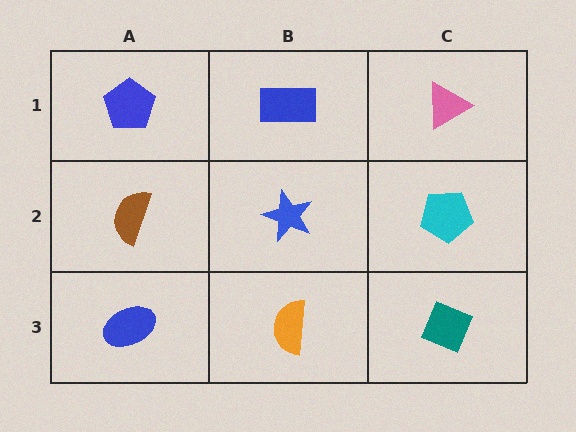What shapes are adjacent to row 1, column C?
A cyan pentagon (row 2, column C), a blue rectangle (row 1, column B).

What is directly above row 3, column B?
A blue star.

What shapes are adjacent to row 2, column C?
A pink triangle (row 1, column C), a teal diamond (row 3, column C), a blue star (row 2, column B).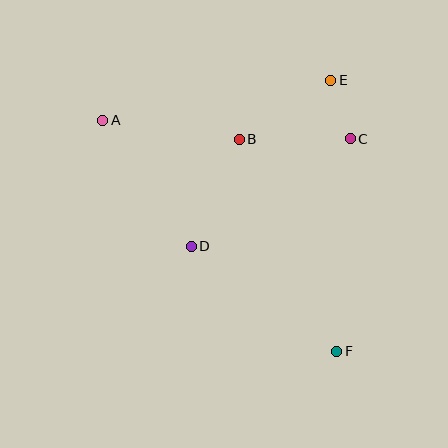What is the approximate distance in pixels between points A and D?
The distance between A and D is approximately 154 pixels.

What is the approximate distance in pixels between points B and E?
The distance between B and E is approximately 109 pixels.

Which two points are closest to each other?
Points C and E are closest to each other.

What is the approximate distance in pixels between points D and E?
The distance between D and E is approximately 217 pixels.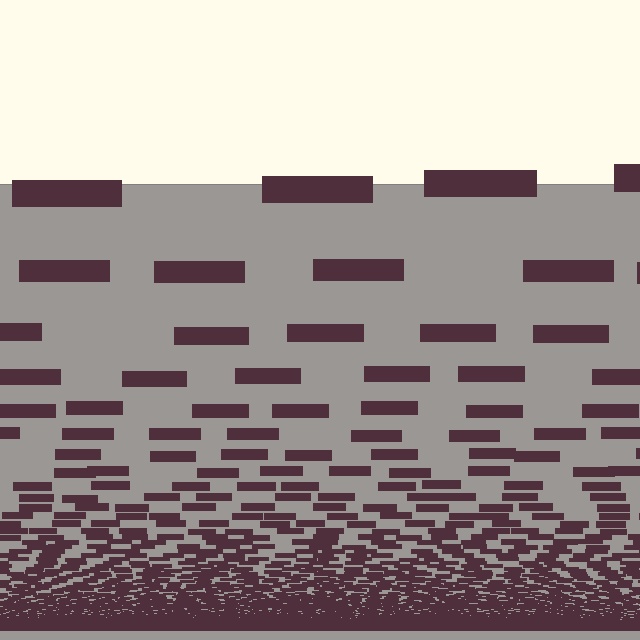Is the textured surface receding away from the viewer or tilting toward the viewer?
The surface appears to tilt toward the viewer. Texture elements get larger and sparser toward the top.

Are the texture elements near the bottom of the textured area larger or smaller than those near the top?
Smaller. The gradient is inverted — elements near the bottom are smaller and denser.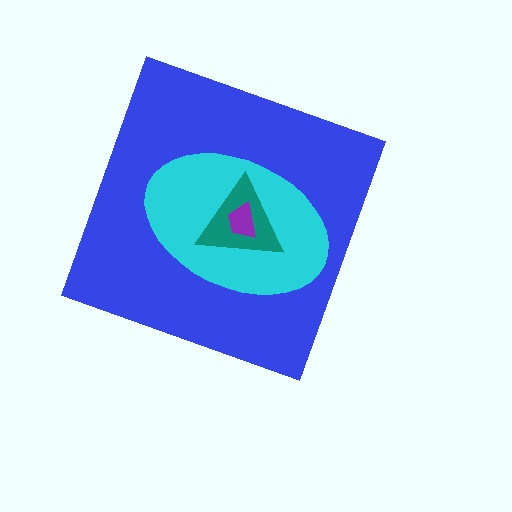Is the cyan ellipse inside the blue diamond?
Yes.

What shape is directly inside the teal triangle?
The purple trapezoid.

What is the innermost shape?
The purple trapezoid.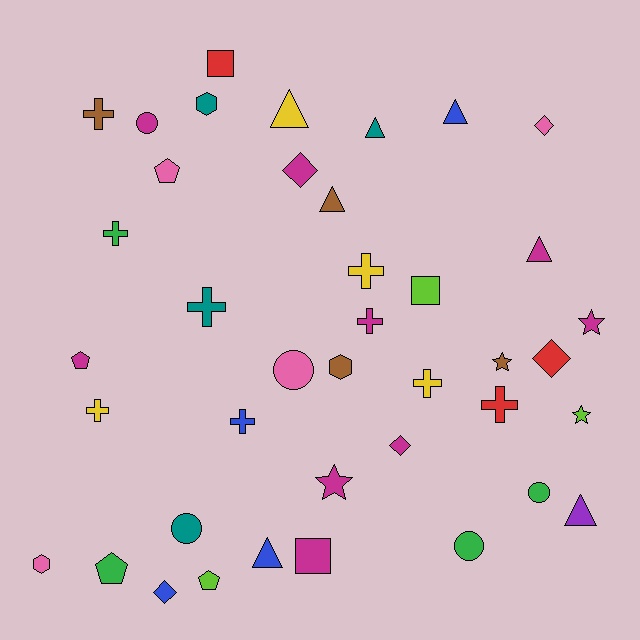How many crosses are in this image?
There are 9 crosses.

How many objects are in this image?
There are 40 objects.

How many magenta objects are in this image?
There are 9 magenta objects.